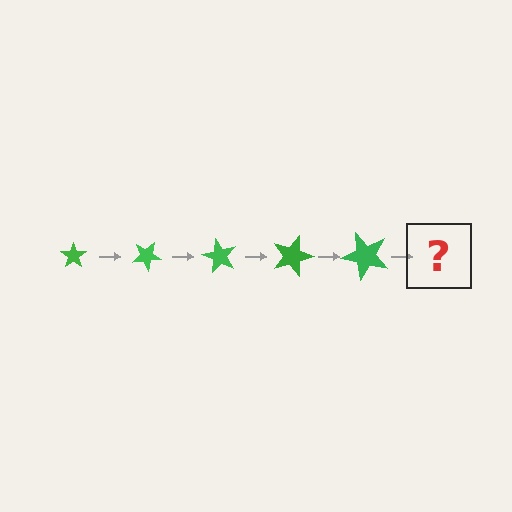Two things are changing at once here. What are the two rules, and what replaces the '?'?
The two rules are that the star grows larger each step and it rotates 30 degrees each step. The '?' should be a star, larger than the previous one and rotated 150 degrees from the start.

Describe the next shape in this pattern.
It should be a star, larger than the previous one and rotated 150 degrees from the start.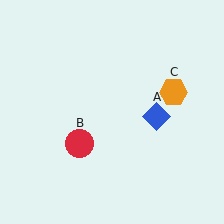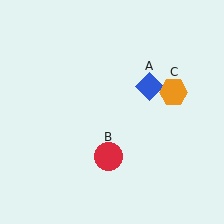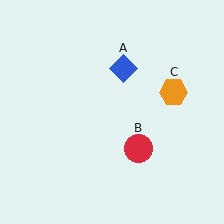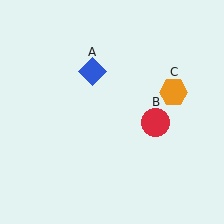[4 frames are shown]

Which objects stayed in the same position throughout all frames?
Orange hexagon (object C) remained stationary.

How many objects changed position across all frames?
2 objects changed position: blue diamond (object A), red circle (object B).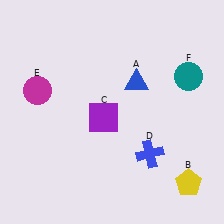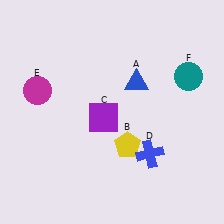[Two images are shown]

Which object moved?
The yellow pentagon (B) moved left.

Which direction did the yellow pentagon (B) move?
The yellow pentagon (B) moved left.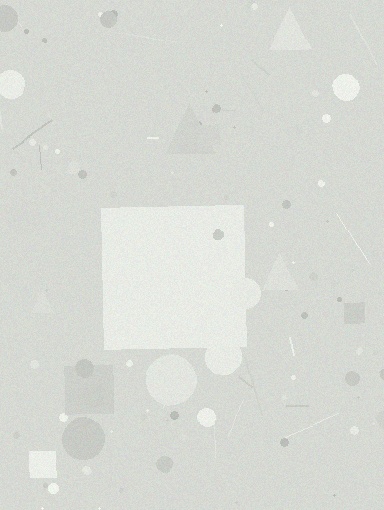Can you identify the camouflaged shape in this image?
The camouflaged shape is a square.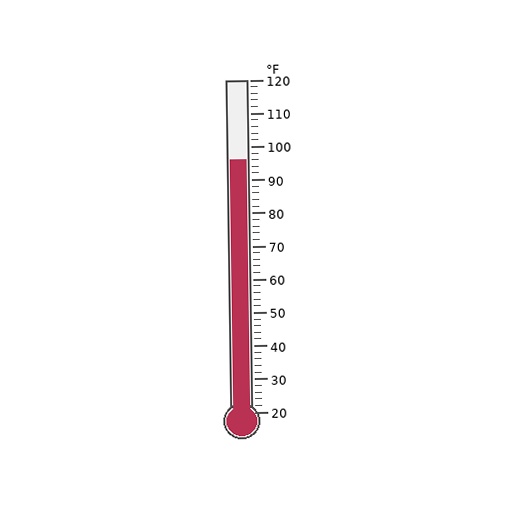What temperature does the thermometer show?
The thermometer shows approximately 96°F.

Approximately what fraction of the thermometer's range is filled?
The thermometer is filled to approximately 75% of its range.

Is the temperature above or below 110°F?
The temperature is below 110°F.